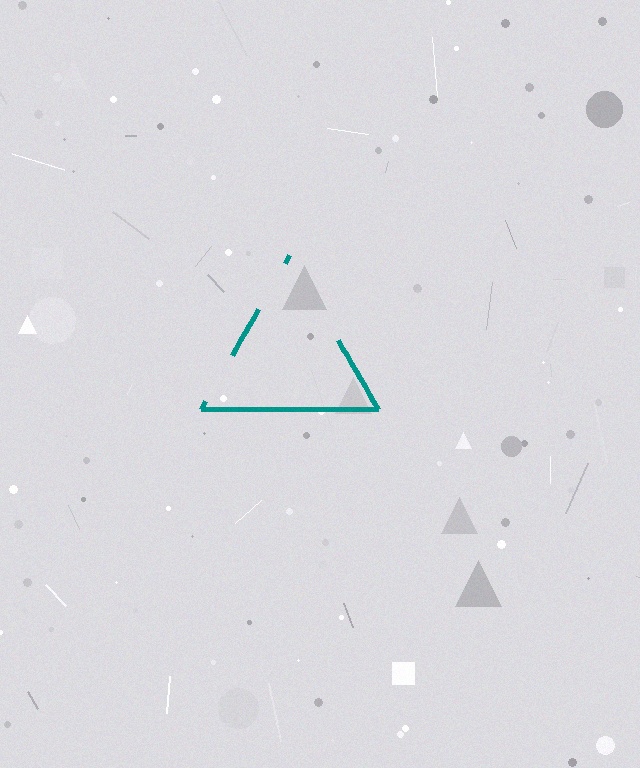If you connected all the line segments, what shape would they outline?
They would outline a triangle.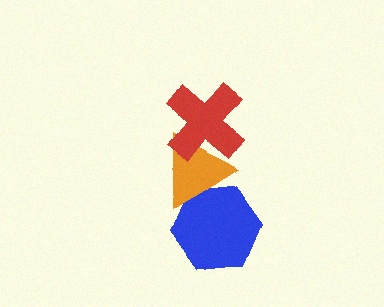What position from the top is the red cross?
The red cross is 1st from the top.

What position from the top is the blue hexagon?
The blue hexagon is 3rd from the top.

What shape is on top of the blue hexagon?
The orange triangle is on top of the blue hexagon.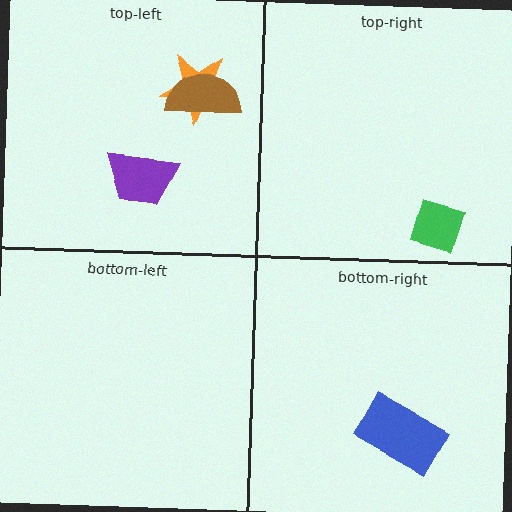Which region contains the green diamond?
The top-right region.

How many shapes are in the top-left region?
3.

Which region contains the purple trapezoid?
The top-left region.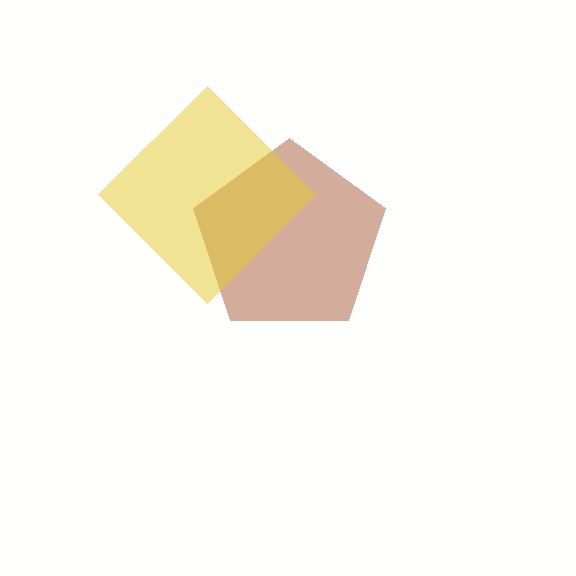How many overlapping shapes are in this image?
There are 2 overlapping shapes in the image.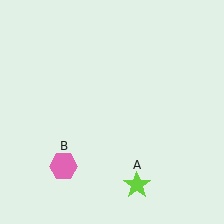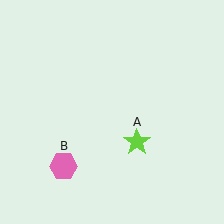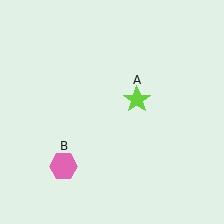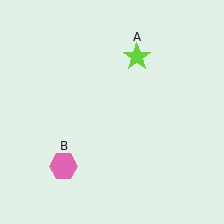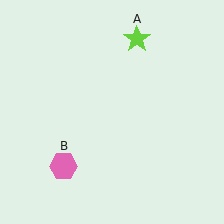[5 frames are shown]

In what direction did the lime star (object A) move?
The lime star (object A) moved up.